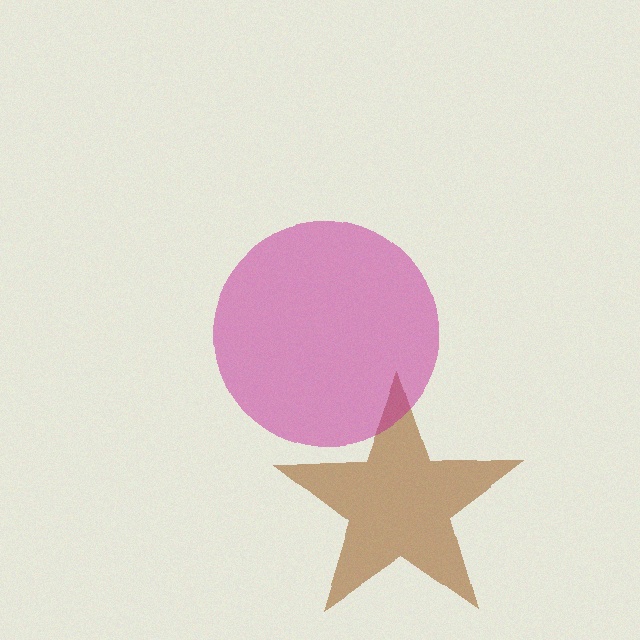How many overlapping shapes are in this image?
There are 2 overlapping shapes in the image.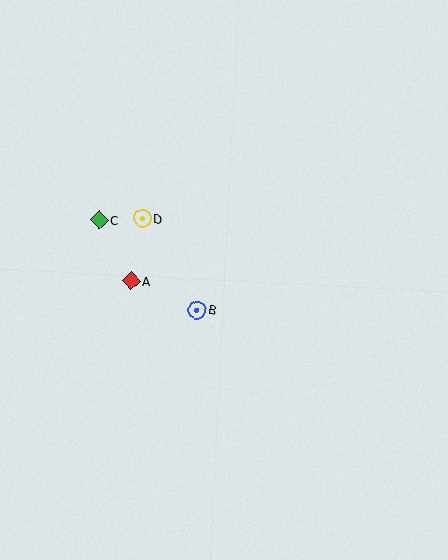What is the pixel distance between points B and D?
The distance between B and D is 107 pixels.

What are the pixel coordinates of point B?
Point B is at (197, 310).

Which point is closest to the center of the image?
Point B at (197, 310) is closest to the center.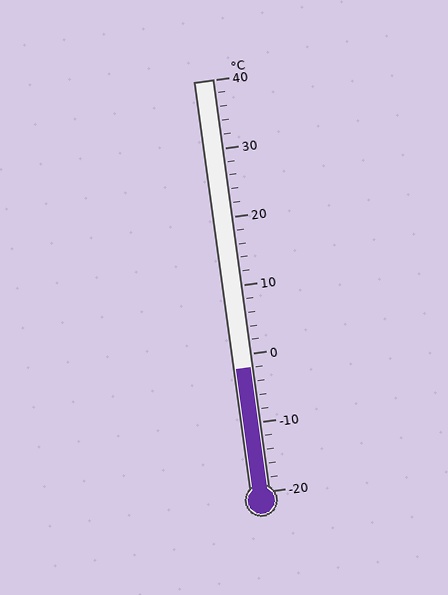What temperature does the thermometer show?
The thermometer shows approximately -2°C.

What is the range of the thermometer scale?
The thermometer scale ranges from -20°C to 40°C.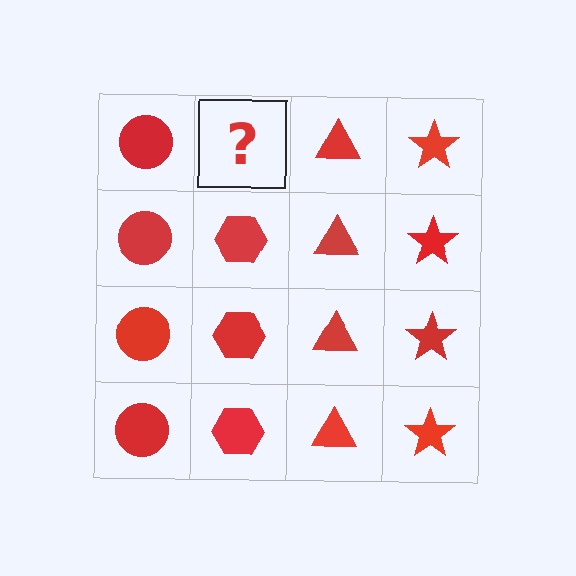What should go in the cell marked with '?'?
The missing cell should contain a red hexagon.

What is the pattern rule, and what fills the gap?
The rule is that each column has a consistent shape. The gap should be filled with a red hexagon.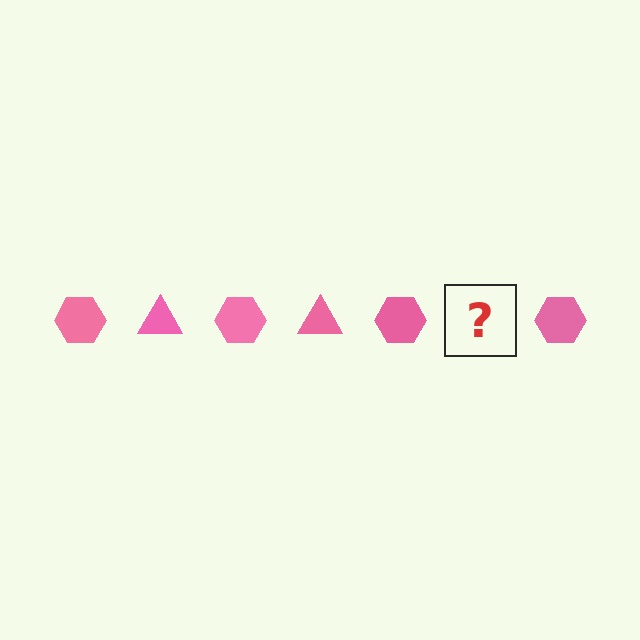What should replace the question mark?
The question mark should be replaced with a pink triangle.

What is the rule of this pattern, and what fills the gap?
The rule is that the pattern cycles through hexagon, triangle shapes in pink. The gap should be filled with a pink triangle.